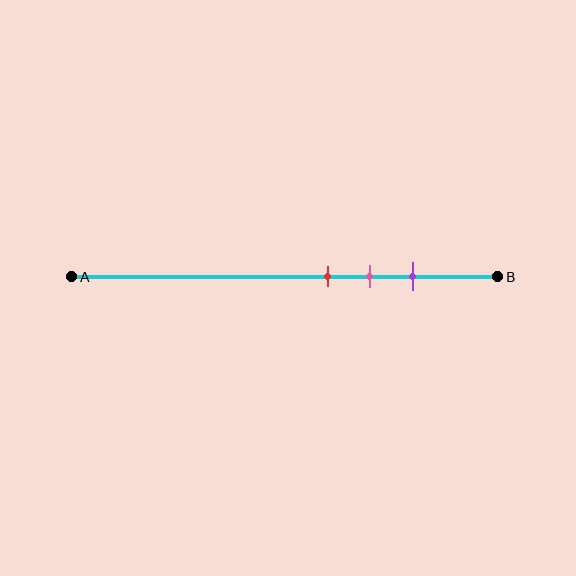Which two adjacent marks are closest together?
The red and pink marks are the closest adjacent pair.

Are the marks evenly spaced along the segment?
Yes, the marks are approximately evenly spaced.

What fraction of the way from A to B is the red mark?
The red mark is approximately 60% (0.6) of the way from A to B.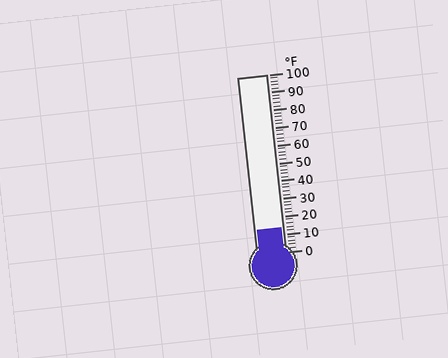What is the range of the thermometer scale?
The thermometer scale ranges from 0°F to 100°F.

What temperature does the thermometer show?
The thermometer shows approximately 14°F.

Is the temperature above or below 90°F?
The temperature is below 90°F.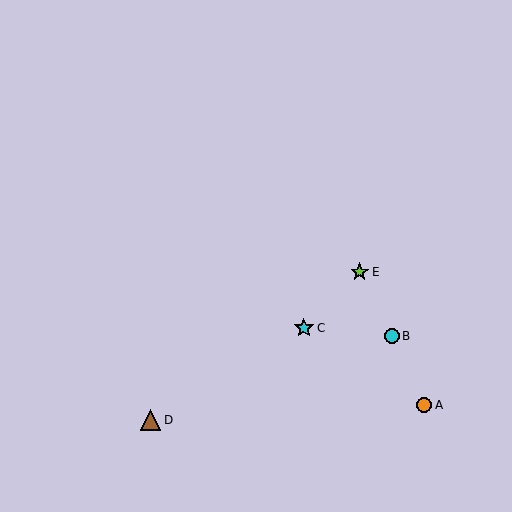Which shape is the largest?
The brown triangle (labeled D) is the largest.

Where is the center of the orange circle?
The center of the orange circle is at (424, 405).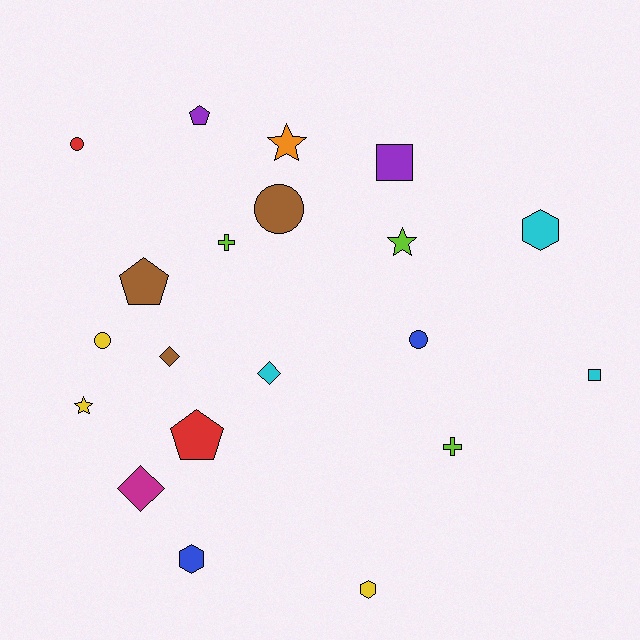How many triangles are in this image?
There are no triangles.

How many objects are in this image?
There are 20 objects.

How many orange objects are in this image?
There is 1 orange object.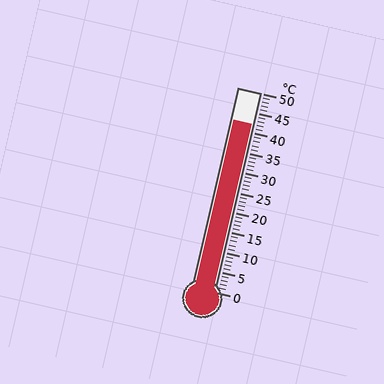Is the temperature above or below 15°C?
The temperature is above 15°C.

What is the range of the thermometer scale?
The thermometer scale ranges from 0°C to 50°C.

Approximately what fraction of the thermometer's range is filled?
The thermometer is filled to approximately 85% of its range.